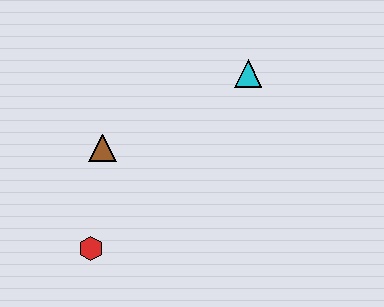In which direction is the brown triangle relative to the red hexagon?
The brown triangle is above the red hexagon.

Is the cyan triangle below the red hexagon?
No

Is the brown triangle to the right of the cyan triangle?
No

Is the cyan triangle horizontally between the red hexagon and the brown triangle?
No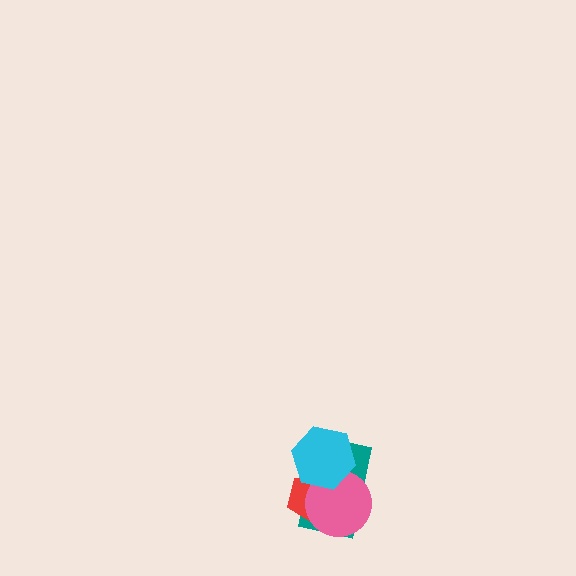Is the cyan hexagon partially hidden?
No, no other shape covers it.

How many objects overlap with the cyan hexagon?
3 objects overlap with the cyan hexagon.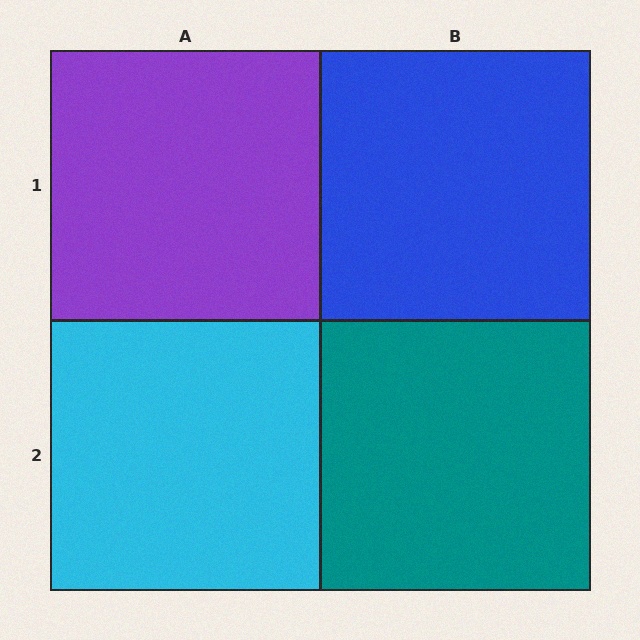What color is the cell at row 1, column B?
Blue.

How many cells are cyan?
1 cell is cyan.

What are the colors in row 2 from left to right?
Cyan, teal.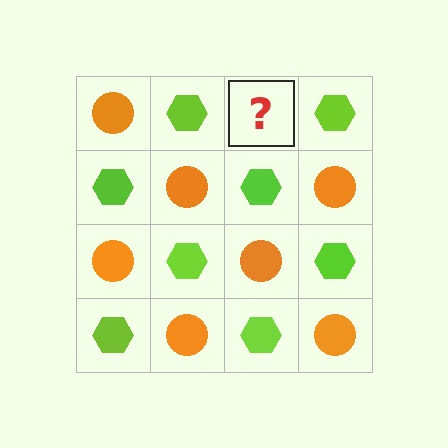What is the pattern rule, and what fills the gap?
The rule is that it alternates orange circle and lime hexagon in a checkerboard pattern. The gap should be filled with an orange circle.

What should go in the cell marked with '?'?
The missing cell should contain an orange circle.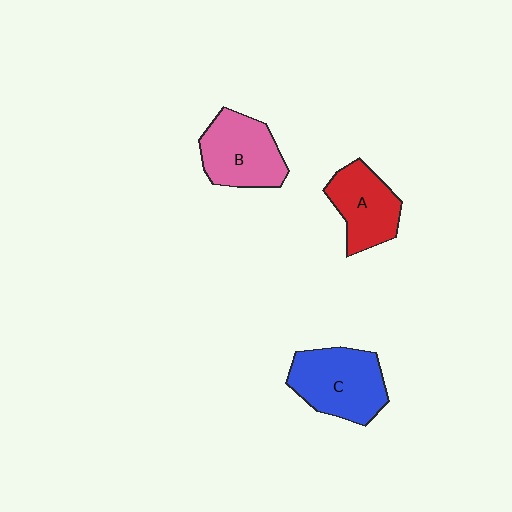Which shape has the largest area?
Shape C (blue).